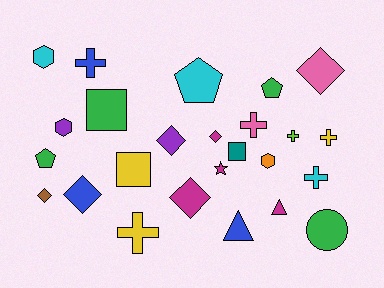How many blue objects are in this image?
There are 3 blue objects.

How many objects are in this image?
There are 25 objects.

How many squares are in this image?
There are 3 squares.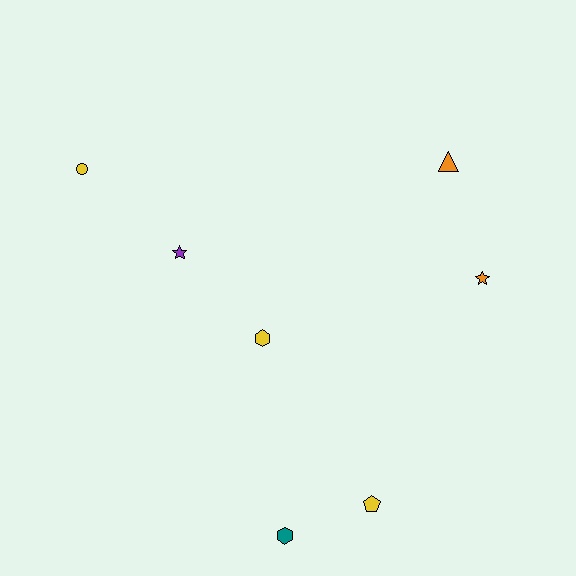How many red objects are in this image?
There are no red objects.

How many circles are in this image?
There is 1 circle.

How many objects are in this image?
There are 7 objects.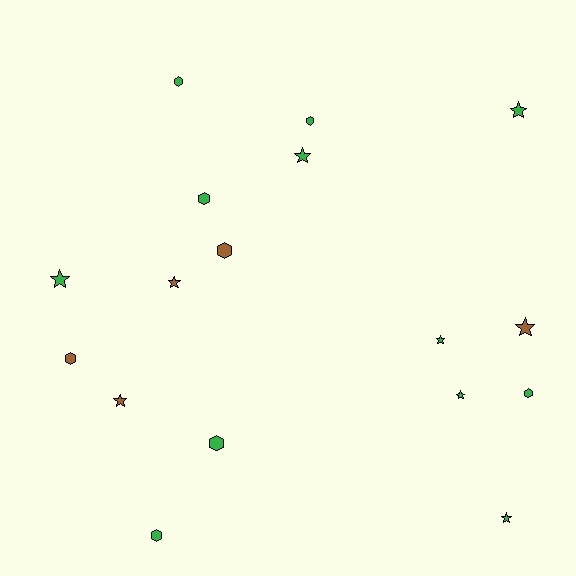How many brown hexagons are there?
There are 2 brown hexagons.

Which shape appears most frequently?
Star, with 9 objects.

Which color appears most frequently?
Green, with 12 objects.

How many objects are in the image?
There are 17 objects.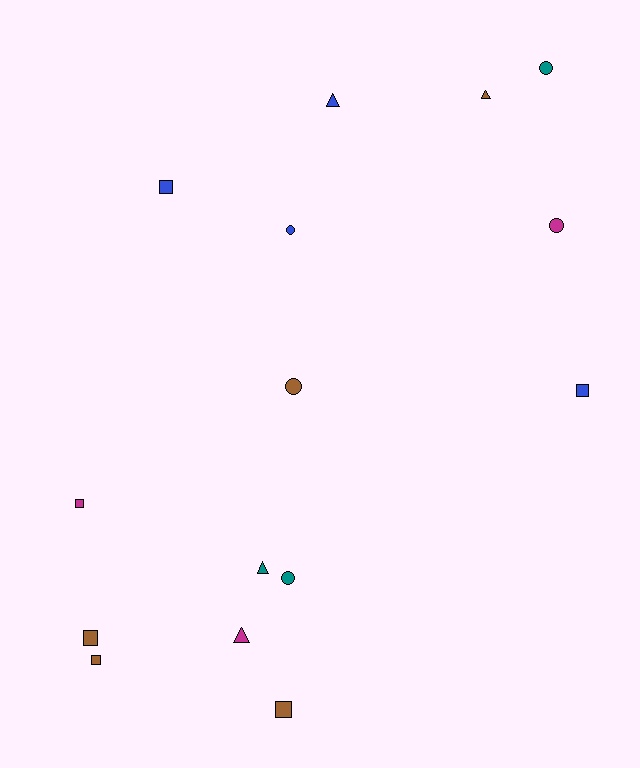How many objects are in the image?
There are 15 objects.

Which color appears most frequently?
Brown, with 5 objects.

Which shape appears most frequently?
Square, with 6 objects.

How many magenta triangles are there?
There is 1 magenta triangle.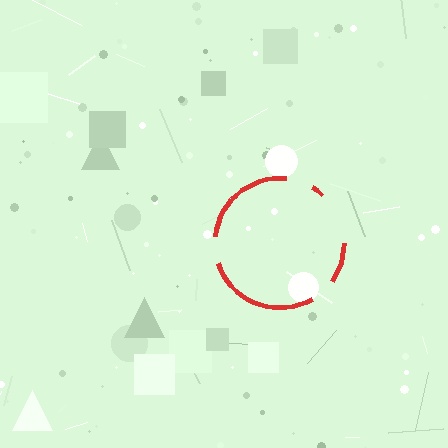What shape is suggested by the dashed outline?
The dashed outline suggests a circle.